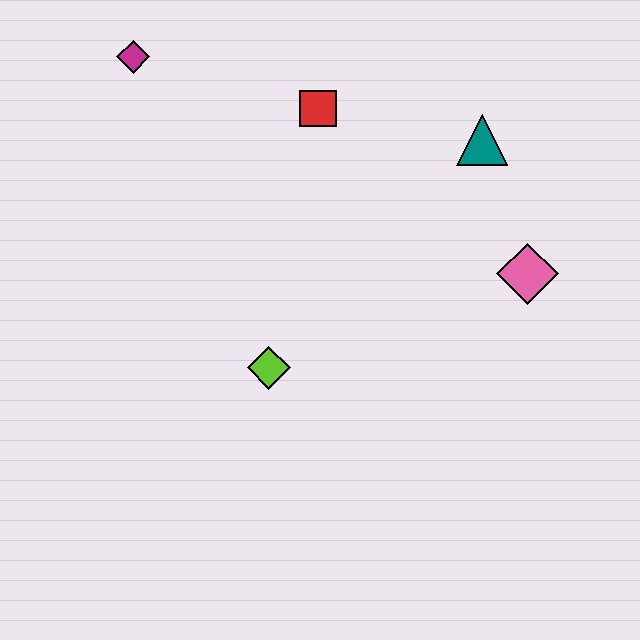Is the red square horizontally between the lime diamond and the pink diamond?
Yes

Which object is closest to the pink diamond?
The teal triangle is closest to the pink diamond.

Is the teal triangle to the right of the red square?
Yes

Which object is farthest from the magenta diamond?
The pink diamond is farthest from the magenta diamond.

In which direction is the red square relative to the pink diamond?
The red square is to the left of the pink diamond.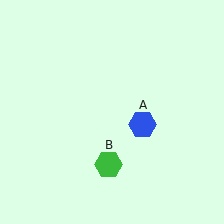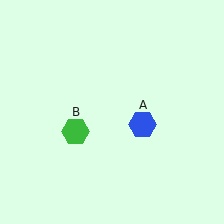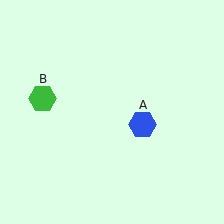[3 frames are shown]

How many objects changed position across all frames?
1 object changed position: green hexagon (object B).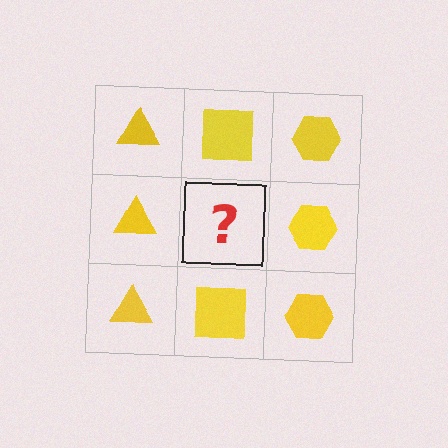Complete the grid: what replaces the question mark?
The question mark should be replaced with a yellow square.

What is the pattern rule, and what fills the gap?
The rule is that each column has a consistent shape. The gap should be filled with a yellow square.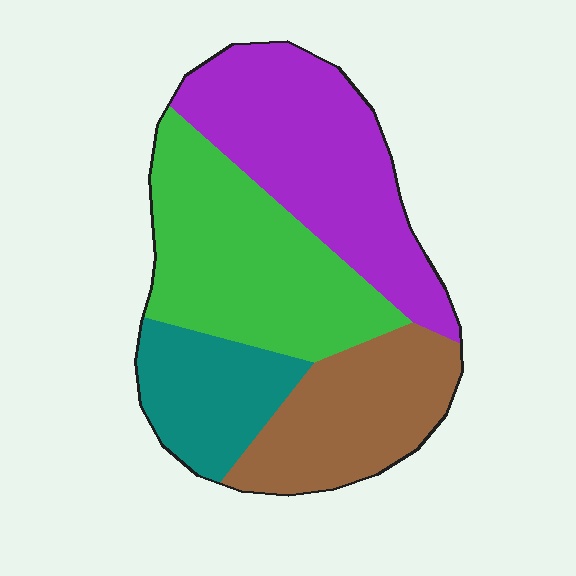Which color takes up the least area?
Teal, at roughly 15%.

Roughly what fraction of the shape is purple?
Purple takes up about one third (1/3) of the shape.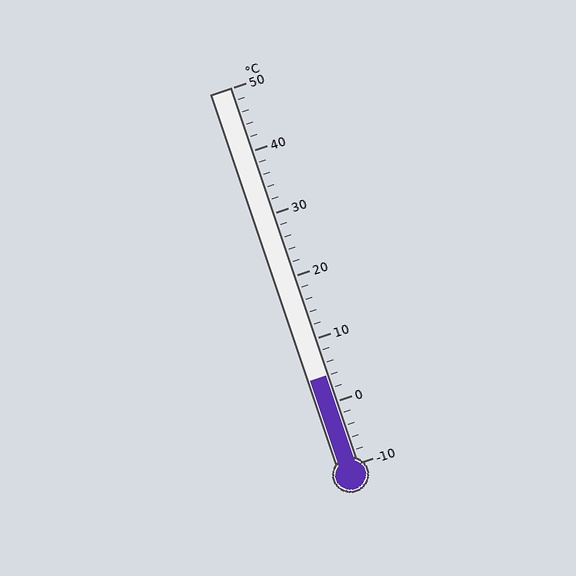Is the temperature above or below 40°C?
The temperature is below 40°C.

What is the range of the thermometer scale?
The thermometer scale ranges from -10°C to 50°C.